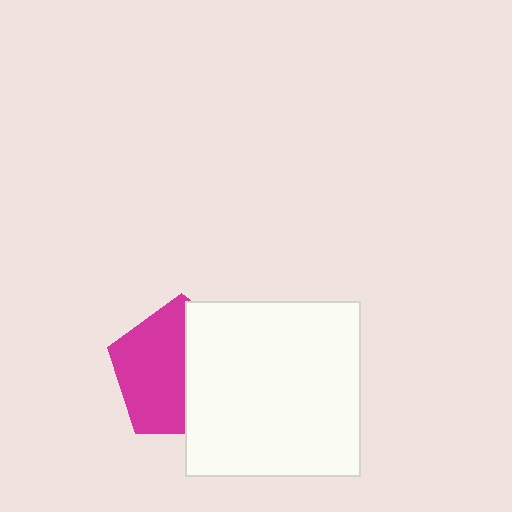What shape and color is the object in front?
The object in front is a white square.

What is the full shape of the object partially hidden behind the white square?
The partially hidden object is a magenta pentagon.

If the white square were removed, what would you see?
You would see the complete magenta pentagon.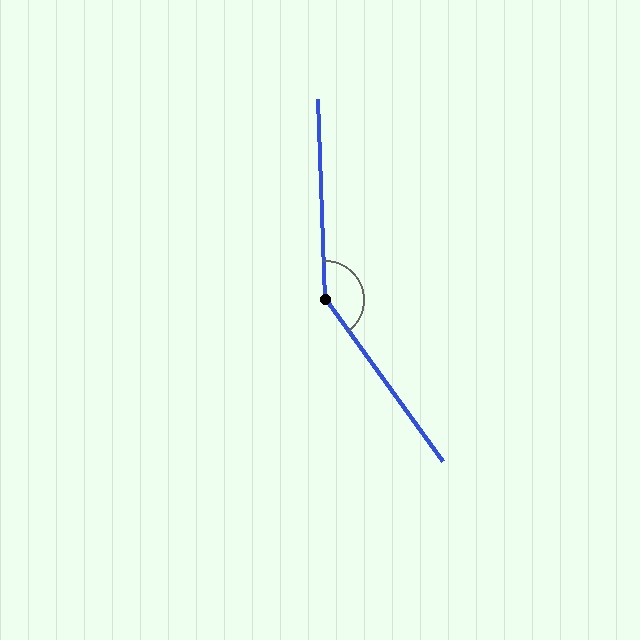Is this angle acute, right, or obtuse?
It is obtuse.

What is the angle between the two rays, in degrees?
Approximately 146 degrees.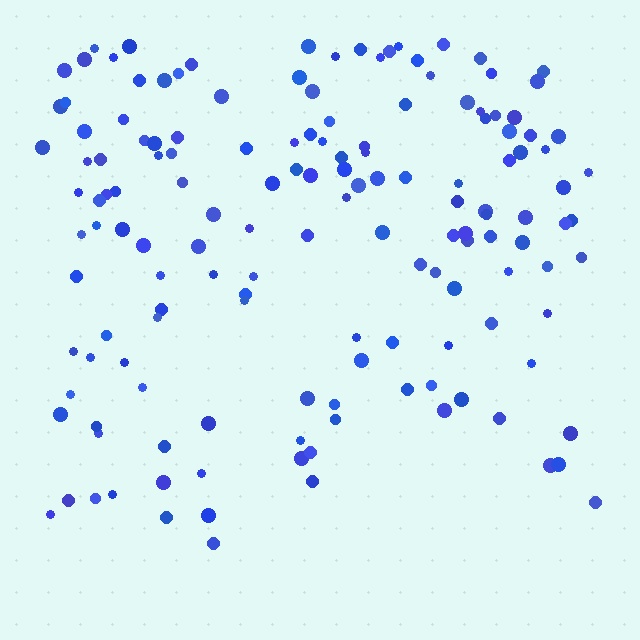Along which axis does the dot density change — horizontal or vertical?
Vertical.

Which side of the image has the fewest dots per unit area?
The bottom.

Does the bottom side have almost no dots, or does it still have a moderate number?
Still a moderate number, just noticeably fewer than the top.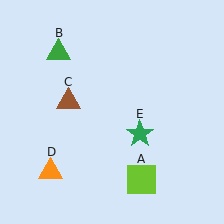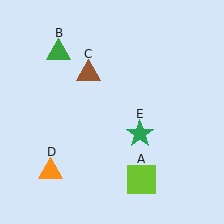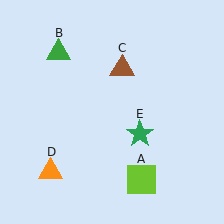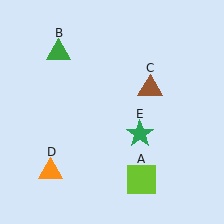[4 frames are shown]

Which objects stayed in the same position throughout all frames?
Lime square (object A) and green triangle (object B) and orange triangle (object D) and green star (object E) remained stationary.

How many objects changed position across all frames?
1 object changed position: brown triangle (object C).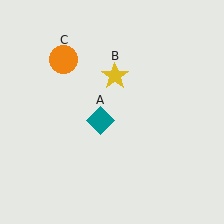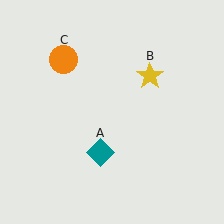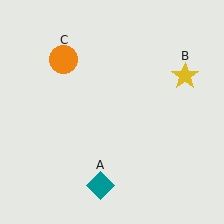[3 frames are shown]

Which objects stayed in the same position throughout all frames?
Orange circle (object C) remained stationary.